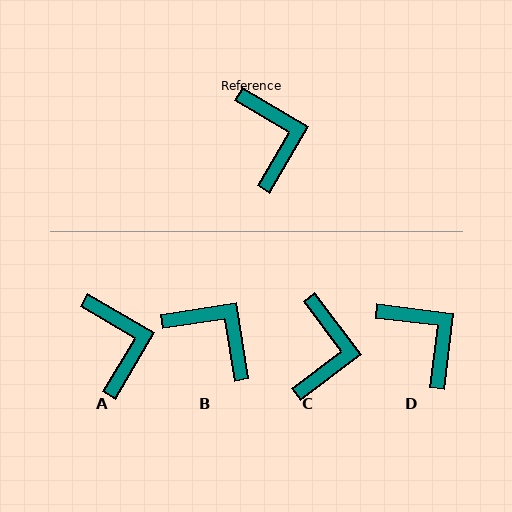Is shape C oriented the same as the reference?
No, it is off by about 23 degrees.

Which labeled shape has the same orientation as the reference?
A.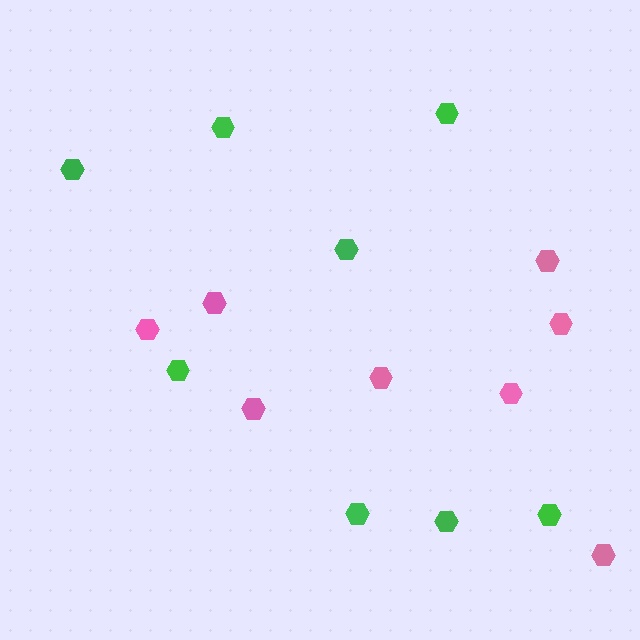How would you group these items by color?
There are 2 groups: one group of green hexagons (8) and one group of pink hexagons (8).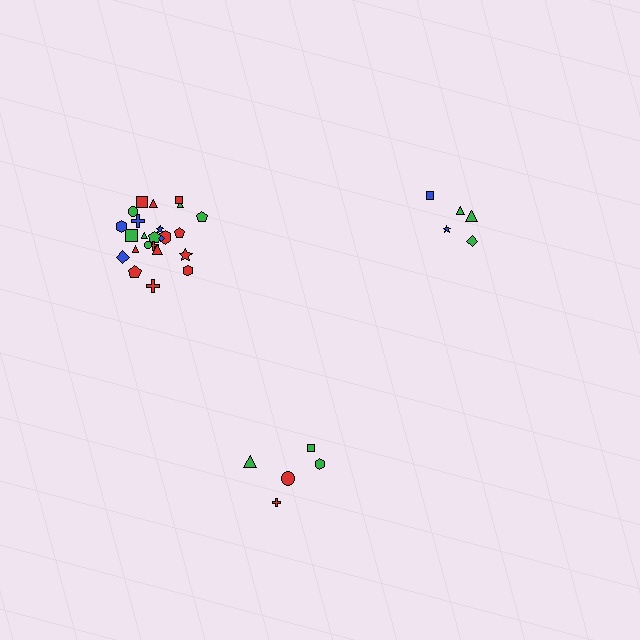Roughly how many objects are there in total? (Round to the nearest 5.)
Roughly 35 objects in total.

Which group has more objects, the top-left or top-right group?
The top-left group.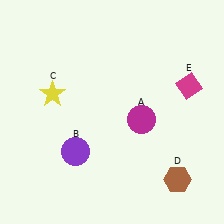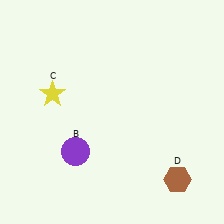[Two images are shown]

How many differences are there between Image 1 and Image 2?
There are 2 differences between the two images.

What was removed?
The magenta diamond (E), the magenta circle (A) were removed in Image 2.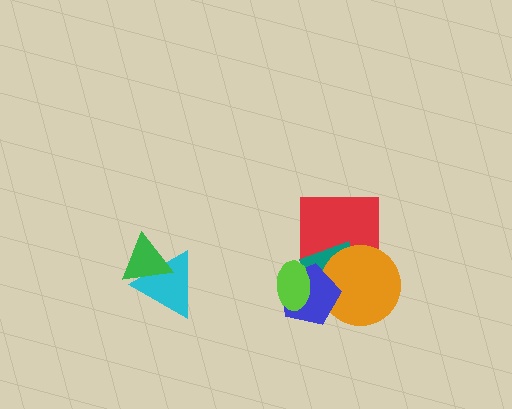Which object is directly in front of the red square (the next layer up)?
The teal rectangle is directly in front of the red square.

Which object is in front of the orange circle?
The blue pentagon is in front of the orange circle.